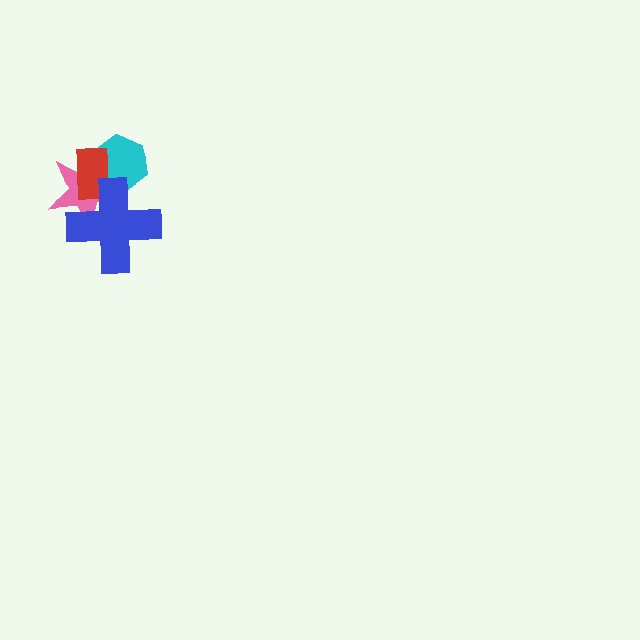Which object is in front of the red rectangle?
The blue cross is in front of the red rectangle.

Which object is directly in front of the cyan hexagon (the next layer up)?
The pink star is directly in front of the cyan hexagon.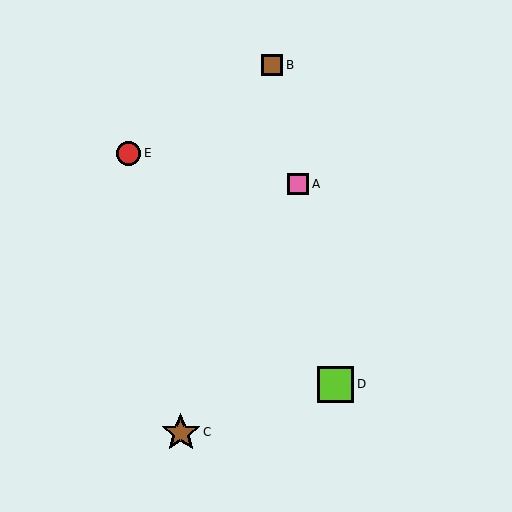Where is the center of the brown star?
The center of the brown star is at (181, 433).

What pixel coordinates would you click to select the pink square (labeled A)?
Click at (298, 184) to select the pink square A.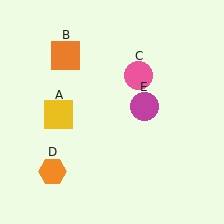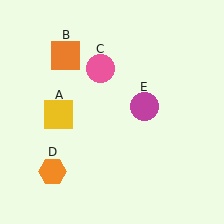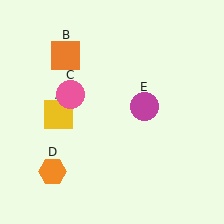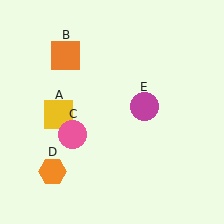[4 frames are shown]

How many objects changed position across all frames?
1 object changed position: pink circle (object C).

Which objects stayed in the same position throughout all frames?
Yellow square (object A) and orange square (object B) and orange hexagon (object D) and magenta circle (object E) remained stationary.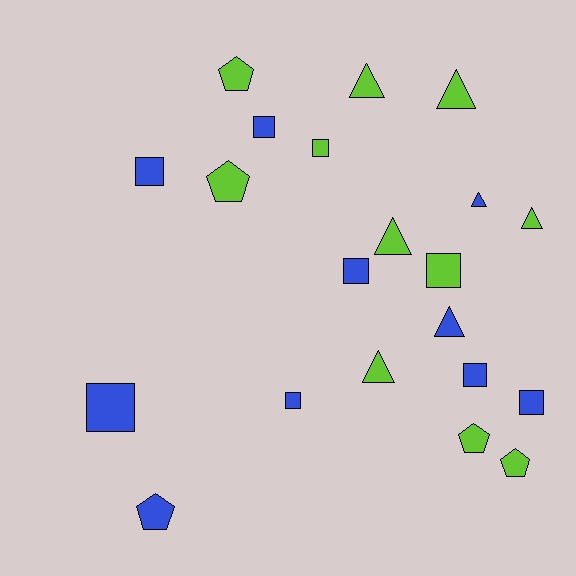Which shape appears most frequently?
Square, with 9 objects.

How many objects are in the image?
There are 21 objects.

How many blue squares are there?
There are 7 blue squares.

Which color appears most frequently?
Lime, with 11 objects.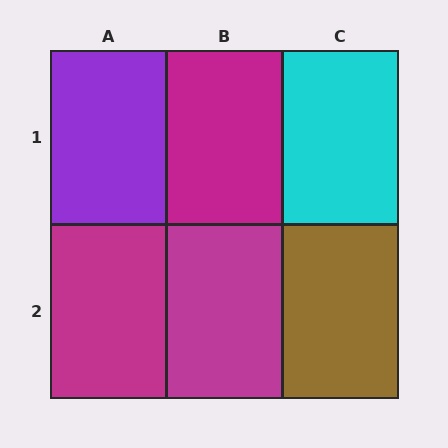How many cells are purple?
1 cell is purple.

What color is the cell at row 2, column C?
Brown.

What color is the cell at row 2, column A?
Magenta.